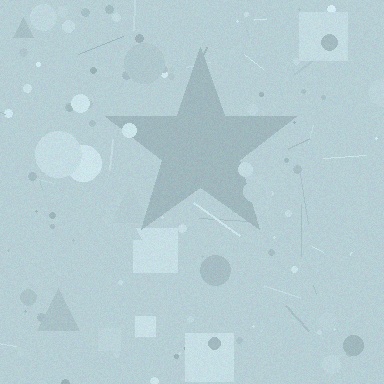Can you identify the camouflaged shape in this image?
The camouflaged shape is a star.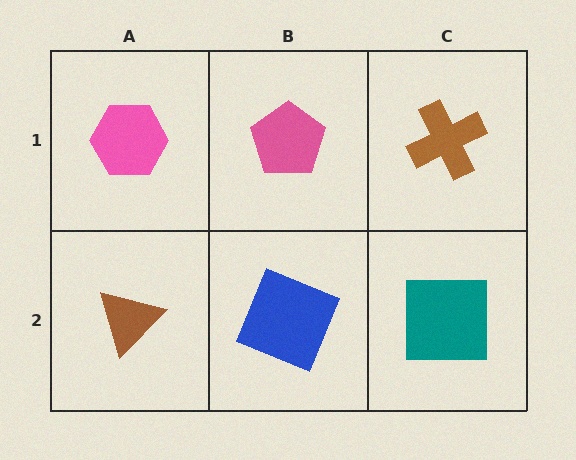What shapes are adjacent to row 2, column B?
A pink pentagon (row 1, column B), a brown triangle (row 2, column A), a teal square (row 2, column C).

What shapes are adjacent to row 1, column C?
A teal square (row 2, column C), a pink pentagon (row 1, column B).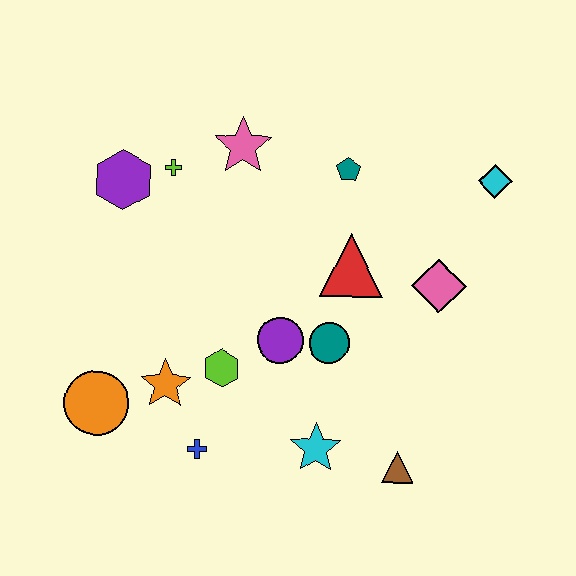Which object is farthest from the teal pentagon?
The orange circle is farthest from the teal pentagon.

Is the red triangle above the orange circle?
Yes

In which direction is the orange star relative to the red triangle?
The orange star is to the left of the red triangle.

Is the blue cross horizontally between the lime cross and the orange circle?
No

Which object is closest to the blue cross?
The orange star is closest to the blue cross.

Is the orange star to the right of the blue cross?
No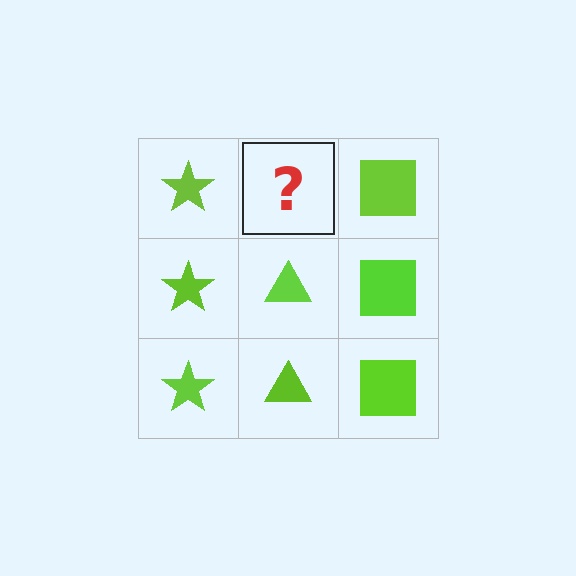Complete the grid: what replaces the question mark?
The question mark should be replaced with a lime triangle.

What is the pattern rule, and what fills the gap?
The rule is that each column has a consistent shape. The gap should be filled with a lime triangle.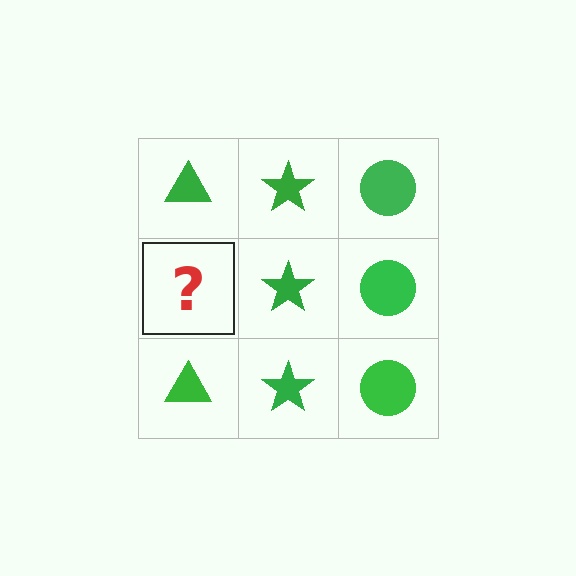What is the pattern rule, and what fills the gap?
The rule is that each column has a consistent shape. The gap should be filled with a green triangle.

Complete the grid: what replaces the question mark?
The question mark should be replaced with a green triangle.